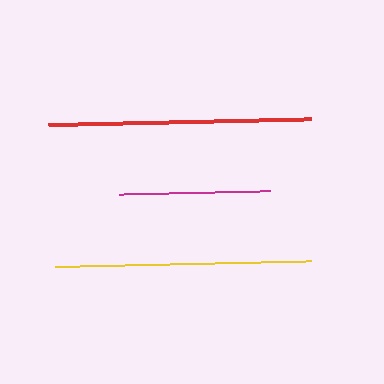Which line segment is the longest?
The red line is the longest at approximately 263 pixels.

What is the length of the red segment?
The red segment is approximately 263 pixels long.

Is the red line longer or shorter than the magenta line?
The red line is longer than the magenta line.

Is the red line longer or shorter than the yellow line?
The red line is longer than the yellow line.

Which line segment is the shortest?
The magenta line is the shortest at approximately 151 pixels.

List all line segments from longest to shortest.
From longest to shortest: red, yellow, magenta.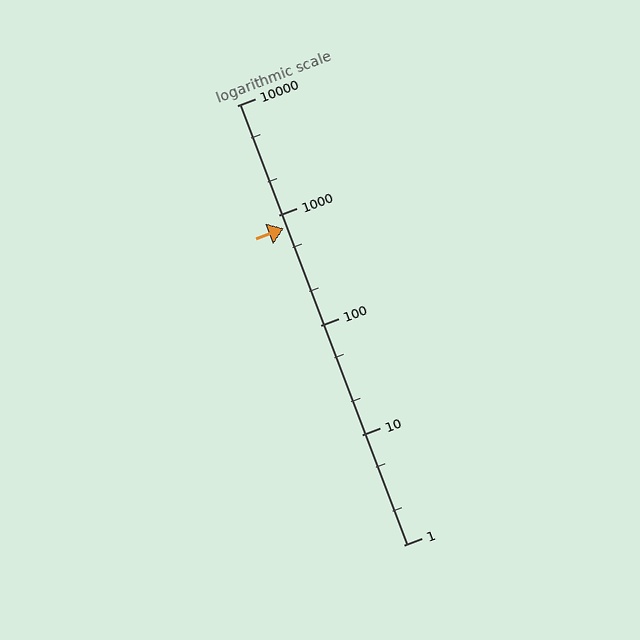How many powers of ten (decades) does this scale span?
The scale spans 4 decades, from 1 to 10000.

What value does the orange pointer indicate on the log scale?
The pointer indicates approximately 760.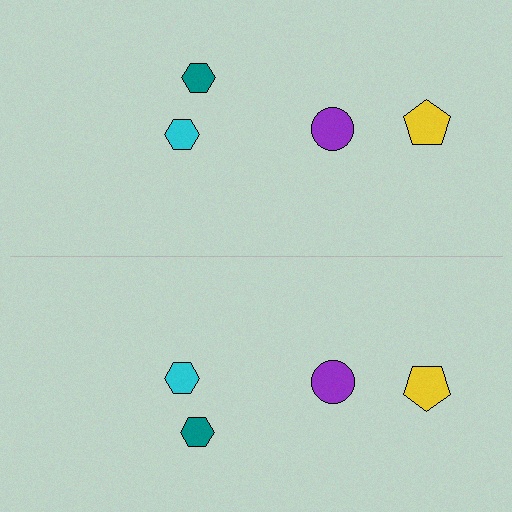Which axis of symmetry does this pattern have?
The pattern has a horizontal axis of symmetry running through the center of the image.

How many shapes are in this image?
There are 8 shapes in this image.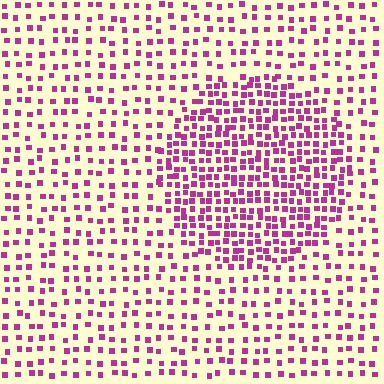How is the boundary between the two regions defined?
The boundary is defined by a change in element density (approximately 2.1x ratio). All elements are the same color, size, and shape.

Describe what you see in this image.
The image contains small magenta elements arranged at two different densities. A circle-shaped region is visible where the elements are more densely packed than the surrounding area.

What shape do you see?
I see a circle.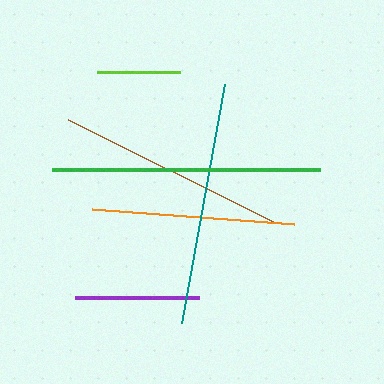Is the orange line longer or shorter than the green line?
The green line is longer than the orange line.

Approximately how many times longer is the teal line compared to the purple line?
The teal line is approximately 2.0 times the length of the purple line.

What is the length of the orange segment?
The orange segment is approximately 202 pixels long.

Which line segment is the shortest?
The lime line is the shortest at approximately 83 pixels.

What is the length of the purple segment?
The purple segment is approximately 124 pixels long.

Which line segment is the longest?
The green line is the longest at approximately 268 pixels.